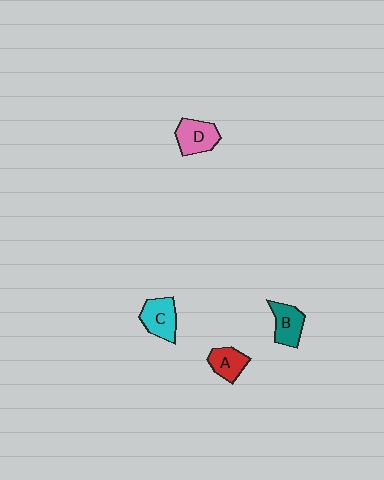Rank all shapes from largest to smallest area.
From largest to smallest: C (cyan), D (pink), B (teal), A (red).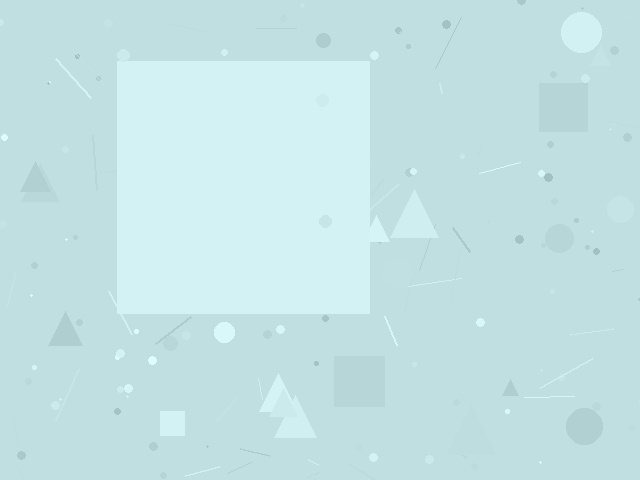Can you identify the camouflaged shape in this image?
The camouflaged shape is a square.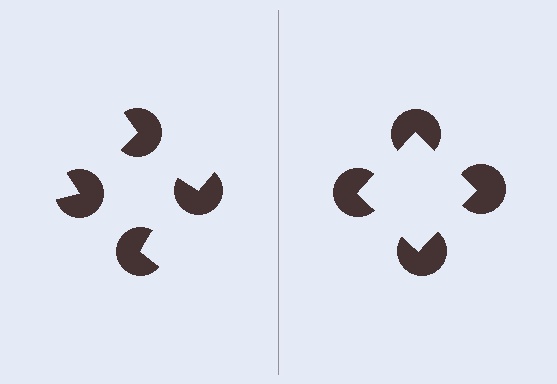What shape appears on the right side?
An illusory square.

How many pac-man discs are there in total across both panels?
8 — 4 on each side.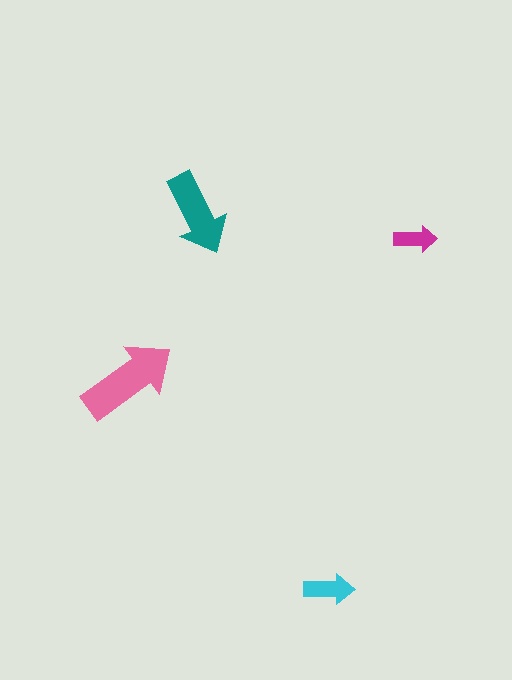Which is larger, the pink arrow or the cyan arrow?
The pink one.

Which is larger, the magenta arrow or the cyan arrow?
The cyan one.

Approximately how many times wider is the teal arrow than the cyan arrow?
About 1.5 times wider.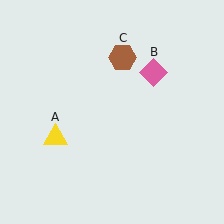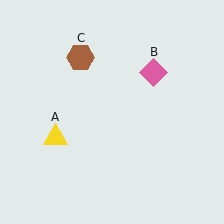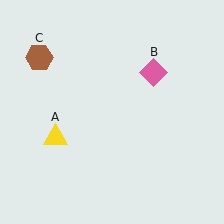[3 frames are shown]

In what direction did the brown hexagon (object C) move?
The brown hexagon (object C) moved left.